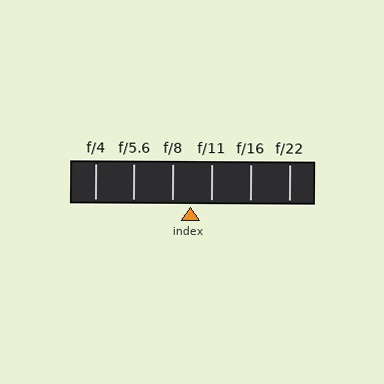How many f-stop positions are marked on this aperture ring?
There are 6 f-stop positions marked.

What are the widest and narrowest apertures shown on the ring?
The widest aperture shown is f/4 and the narrowest is f/22.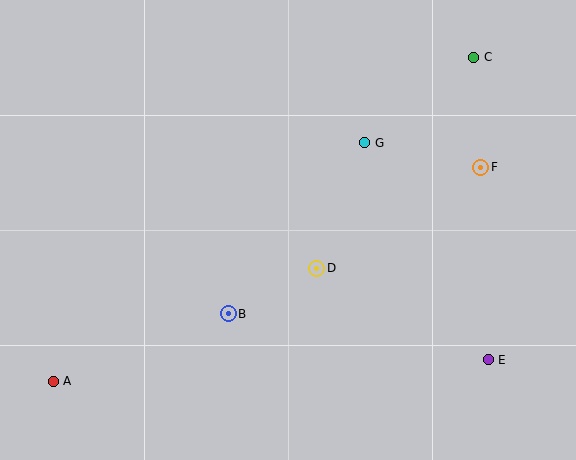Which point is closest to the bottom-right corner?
Point E is closest to the bottom-right corner.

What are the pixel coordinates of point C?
Point C is at (474, 57).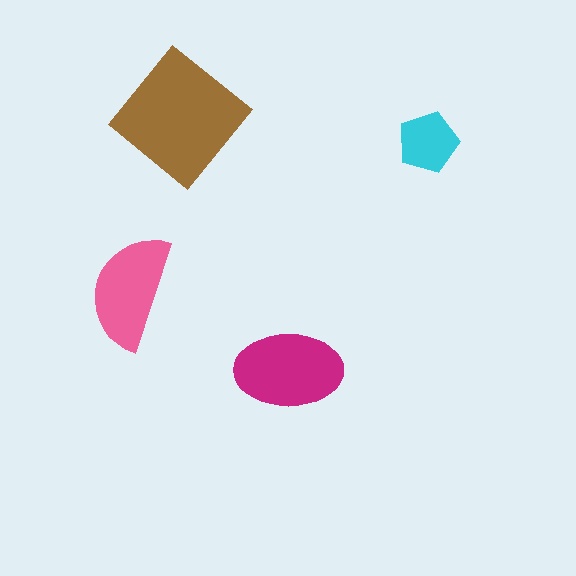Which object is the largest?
The brown diamond.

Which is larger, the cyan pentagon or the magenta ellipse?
The magenta ellipse.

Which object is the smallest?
The cyan pentagon.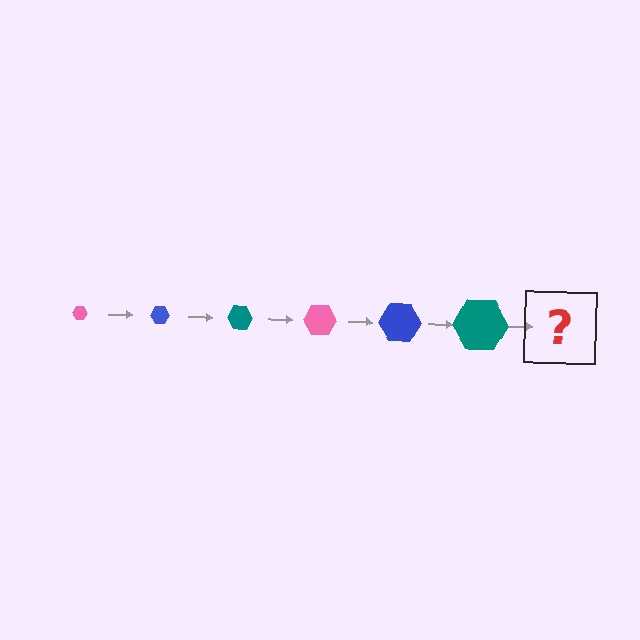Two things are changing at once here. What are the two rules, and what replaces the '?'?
The two rules are that the hexagon grows larger each step and the color cycles through pink, blue, and teal. The '?' should be a pink hexagon, larger than the previous one.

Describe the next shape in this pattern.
It should be a pink hexagon, larger than the previous one.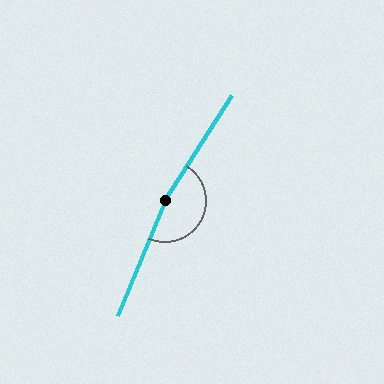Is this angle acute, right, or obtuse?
It is obtuse.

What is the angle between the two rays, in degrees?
Approximately 170 degrees.